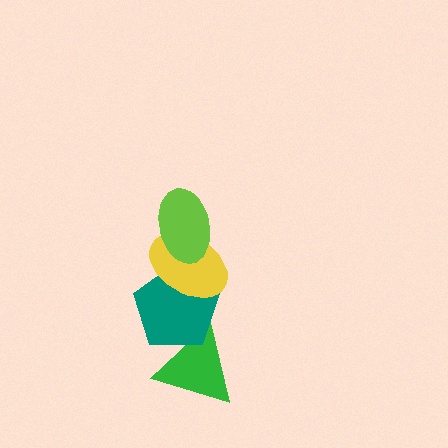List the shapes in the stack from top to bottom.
From top to bottom: the lime ellipse, the yellow ellipse, the teal pentagon, the green triangle.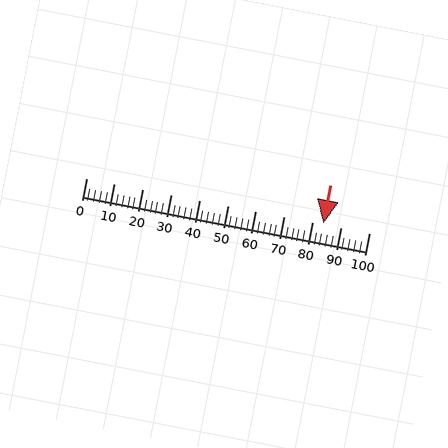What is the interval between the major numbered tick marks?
The major tick marks are spaced 10 units apart.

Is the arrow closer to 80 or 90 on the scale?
The arrow is closer to 80.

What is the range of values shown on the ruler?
The ruler shows values from 0 to 100.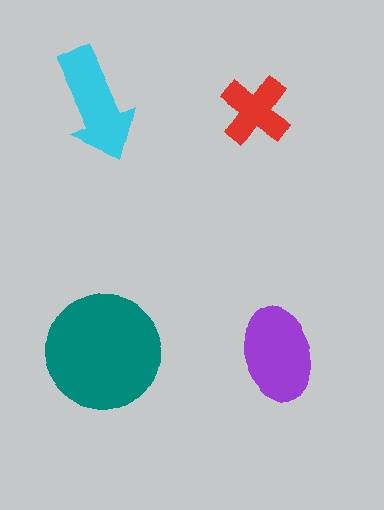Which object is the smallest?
The red cross.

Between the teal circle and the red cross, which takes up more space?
The teal circle.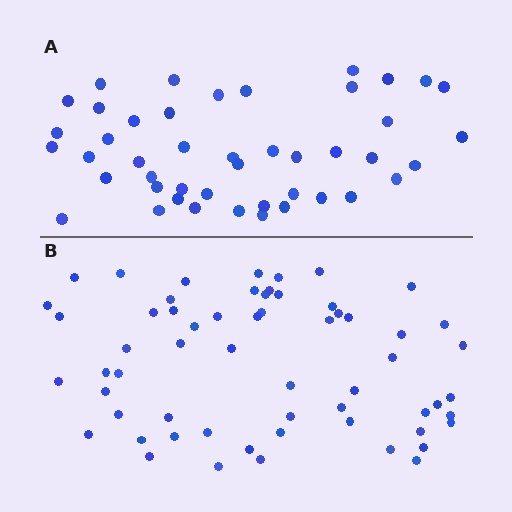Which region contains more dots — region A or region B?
Region B (the bottom region) has more dots.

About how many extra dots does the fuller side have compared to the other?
Region B has approximately 15 more dots than region A.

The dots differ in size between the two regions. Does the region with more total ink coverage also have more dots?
No. Region A has more total ink coverage because its dots are larger, but region B actually contains more individual dots. Total area can be misleading — the number of items is what matters here.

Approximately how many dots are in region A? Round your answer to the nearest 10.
About 40 dots. (The exact count is 45, which rounds to 40.)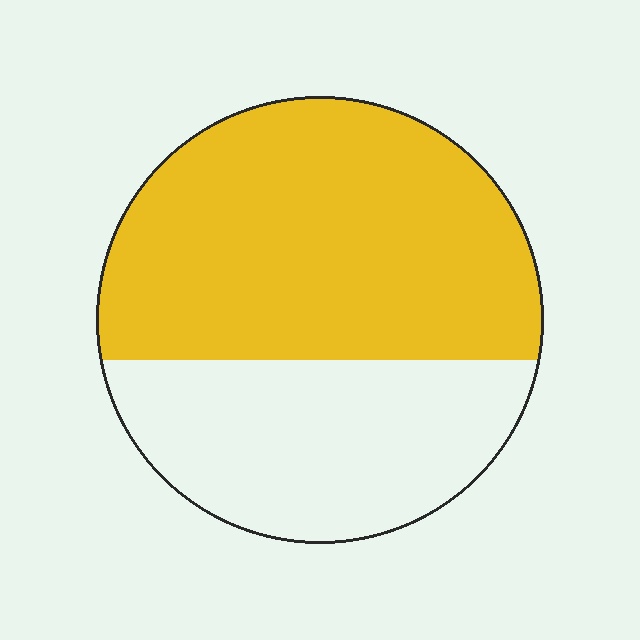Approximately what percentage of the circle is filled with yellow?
Approximately 60%.